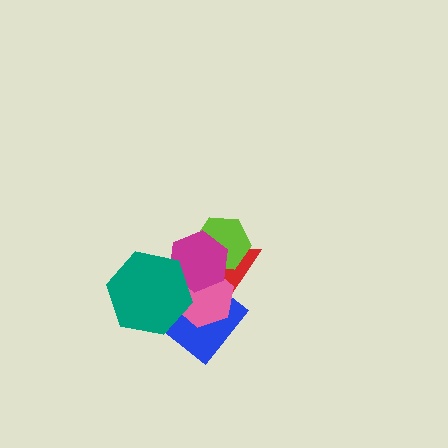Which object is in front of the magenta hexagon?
The teal hexagon is in front of the magenta hexagon.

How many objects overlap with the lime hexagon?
2 objects overlap with the lime hexagon.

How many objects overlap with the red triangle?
5 objects overlap with the red triangle.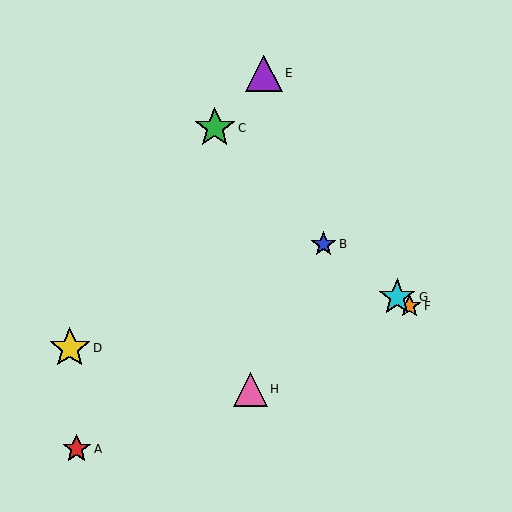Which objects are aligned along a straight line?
Objects B, F, G are aligned along a straight line.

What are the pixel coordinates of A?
Object A is at (77, 449).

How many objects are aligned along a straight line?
3 objects (B, F, G) are aligned along a straight line.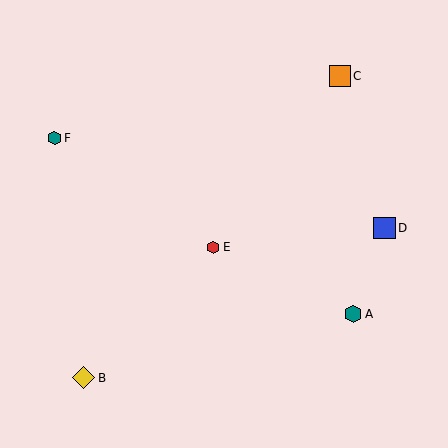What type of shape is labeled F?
Shape F is a teal hexagon.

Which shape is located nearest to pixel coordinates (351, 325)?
The teal hexagon (labeled A) at (353, 314) is nearest to that location.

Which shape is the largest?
The yellow diamond (labeled B) is the largest.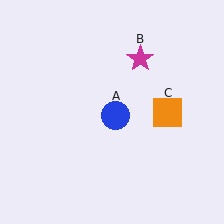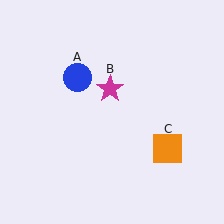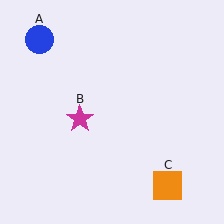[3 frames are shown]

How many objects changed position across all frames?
3 objects changed position: blue circle (object A), magenta star (object B), orange square (object C).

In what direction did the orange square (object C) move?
The orange square (object C) moved down.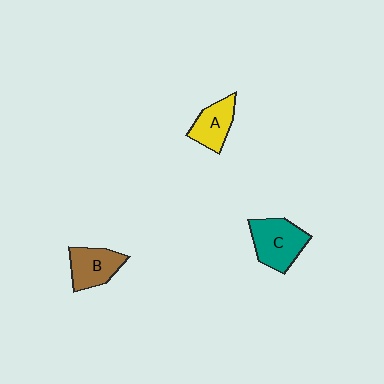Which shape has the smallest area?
Shape A (yellow).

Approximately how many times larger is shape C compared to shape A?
Approximately 1.4 times.